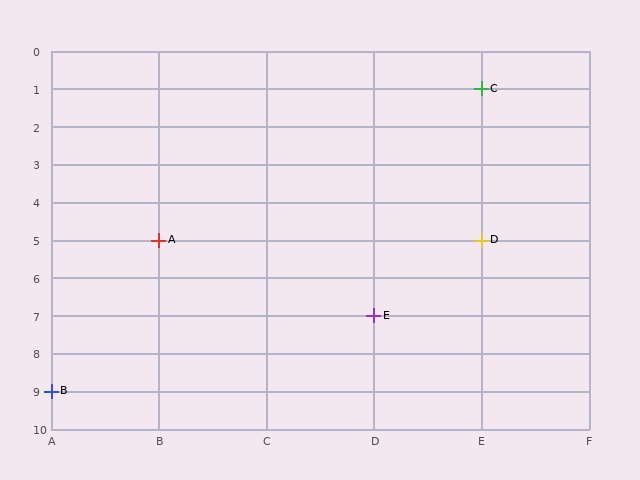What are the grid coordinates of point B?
Point B is at grid coordinates (A, 9).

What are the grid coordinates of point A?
Point A is at grid coordinates (B, 5).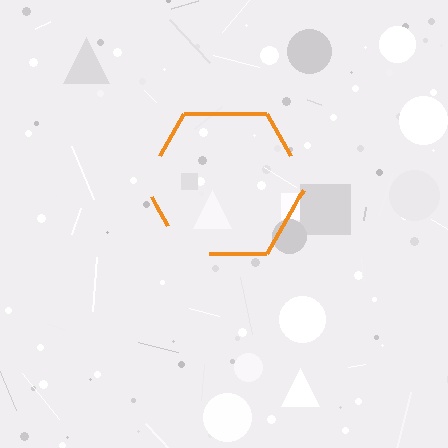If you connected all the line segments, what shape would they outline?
They would outline a hexagon.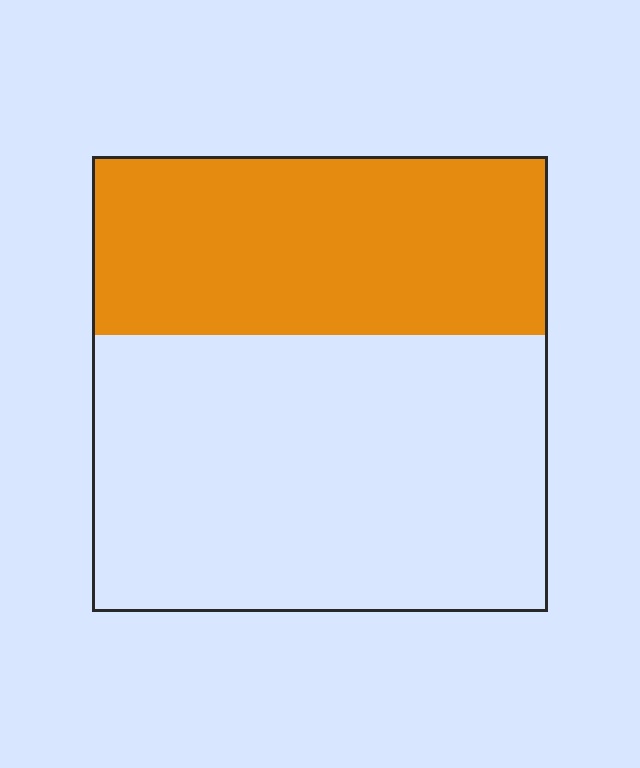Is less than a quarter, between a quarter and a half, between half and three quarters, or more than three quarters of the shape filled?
Between a quarter and a half.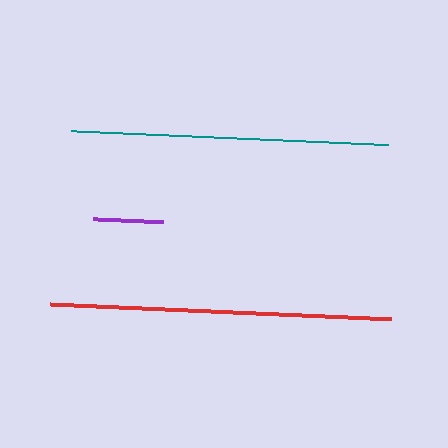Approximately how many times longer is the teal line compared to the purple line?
The teal line is approximately 4.5 times the length of the purple line.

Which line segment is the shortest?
The purple line is the shortest at approximately 70 pixels.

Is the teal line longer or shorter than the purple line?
The teal line is longer than the purple line.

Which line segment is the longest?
The red line is the longest at approximately 341 pixels.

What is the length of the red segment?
The red segment is approximately 341 pixels long.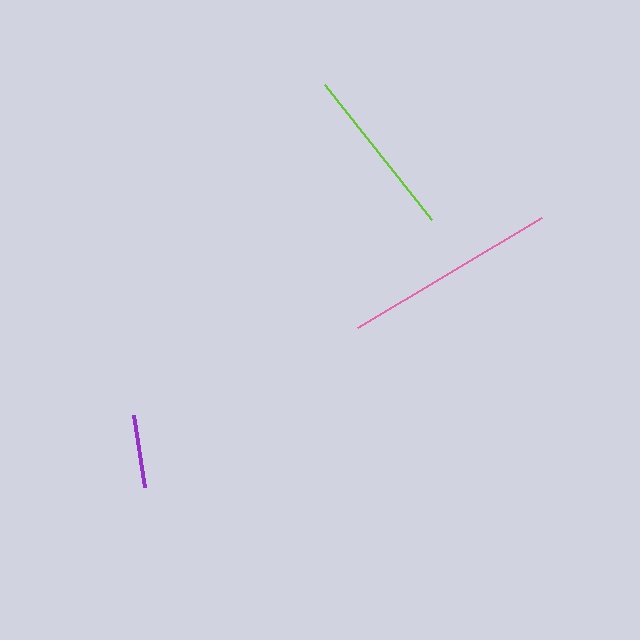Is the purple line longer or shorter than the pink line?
The pink line is longer than the purple line.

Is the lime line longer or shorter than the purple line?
The lime line is longer than the purple line.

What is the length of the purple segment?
The purple segment is approximately 72 pixels long.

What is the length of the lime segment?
The lime segment is approximately 172 pixels long.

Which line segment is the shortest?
The purple line is the shortest at approximately 72 pixels.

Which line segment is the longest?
The pink line is the longest at approximately 214 pixels.